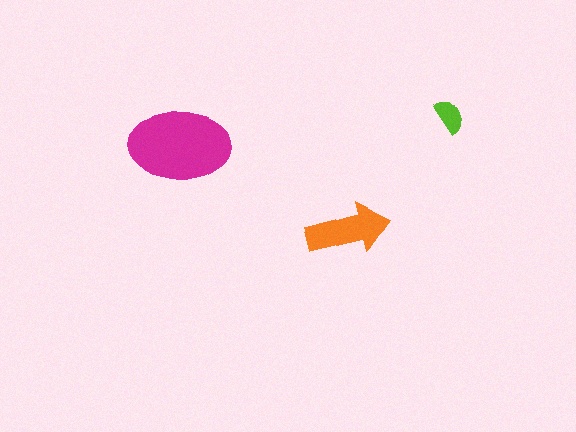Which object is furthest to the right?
The lime semicircle is rightmost.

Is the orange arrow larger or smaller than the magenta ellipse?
Smaller.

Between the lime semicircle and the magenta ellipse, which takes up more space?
The magenta ellipse.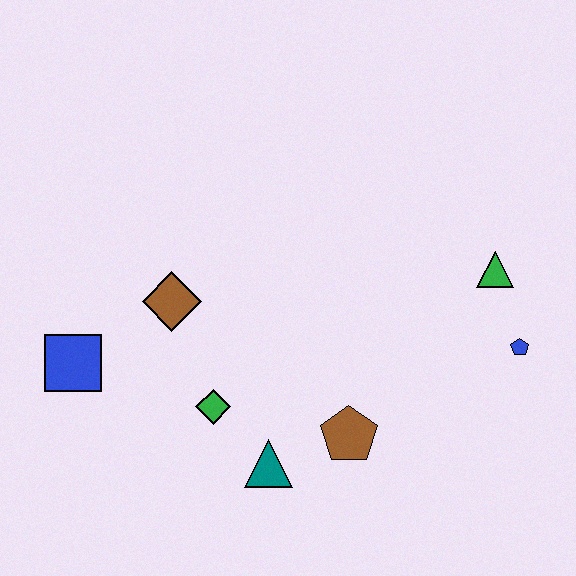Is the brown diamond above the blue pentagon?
Yes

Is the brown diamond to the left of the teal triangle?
Yes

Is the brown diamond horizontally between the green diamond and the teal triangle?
No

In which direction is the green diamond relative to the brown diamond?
The green diamond is below the brown diamond.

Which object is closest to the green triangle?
The blue pentagon is closest to the green triangle.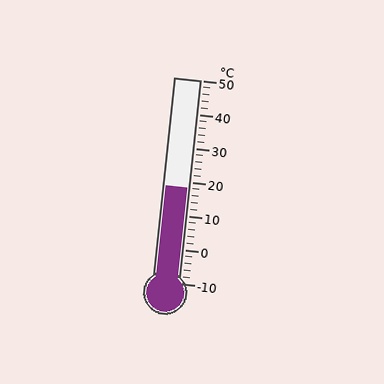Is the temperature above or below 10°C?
The temperature is above 10°C.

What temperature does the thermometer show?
The thermometer shows approximately 18°C.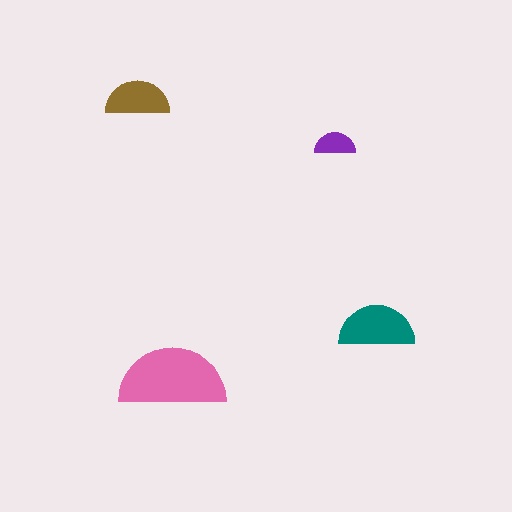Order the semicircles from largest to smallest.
the pink one, the teal one, the brown one, the purple one.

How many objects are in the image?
There are 4 objects in the image.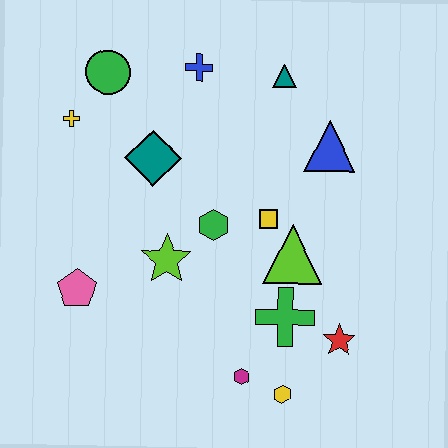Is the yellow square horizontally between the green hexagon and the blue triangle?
Yes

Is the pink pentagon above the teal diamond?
No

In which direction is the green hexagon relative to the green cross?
The green hexagon is above the green cross.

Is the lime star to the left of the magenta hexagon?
Yes